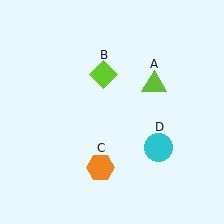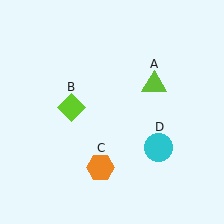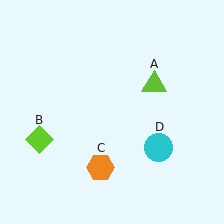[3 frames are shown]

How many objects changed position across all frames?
1 object changed position: lime diamond (object B).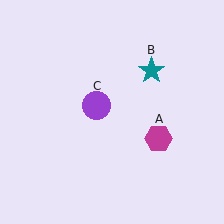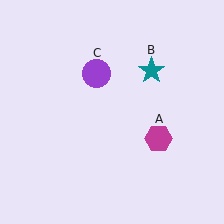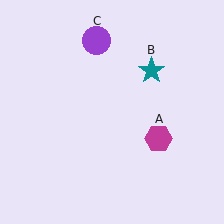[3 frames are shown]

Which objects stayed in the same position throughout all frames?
Magenta hexagon (object A) and teal star (object B) remained stationary.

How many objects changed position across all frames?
1 object changed position: purple circle (object C).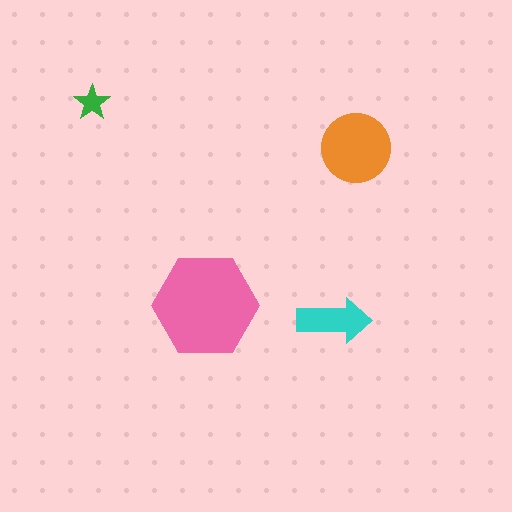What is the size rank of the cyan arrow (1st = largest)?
3rd.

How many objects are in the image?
There are 4 objects in the image.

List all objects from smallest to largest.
The green star, the cyan arrow, the orange circle, the pink hexagon.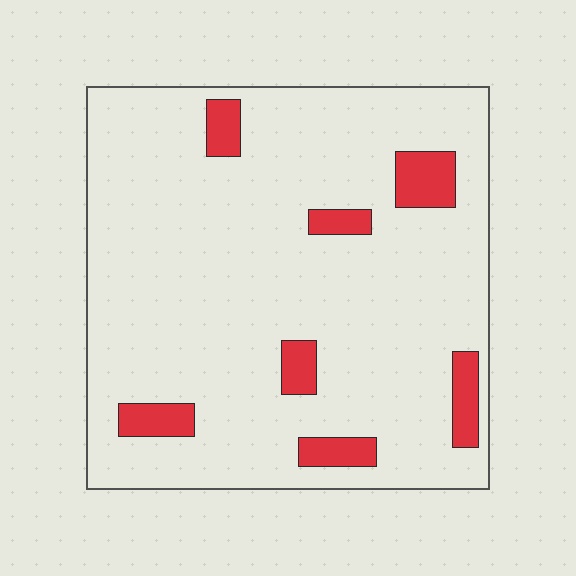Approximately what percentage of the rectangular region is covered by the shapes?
Approximately 10%.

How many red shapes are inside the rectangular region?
7.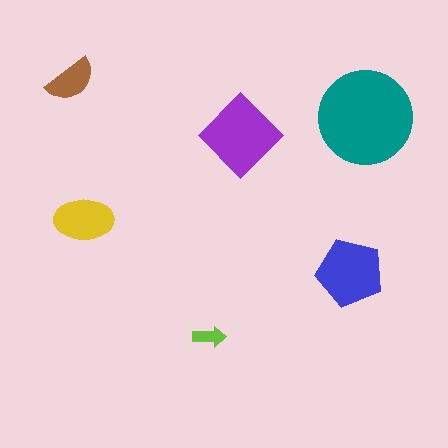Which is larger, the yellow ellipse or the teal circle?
The teal circle.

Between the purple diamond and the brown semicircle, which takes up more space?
The purple diamond.